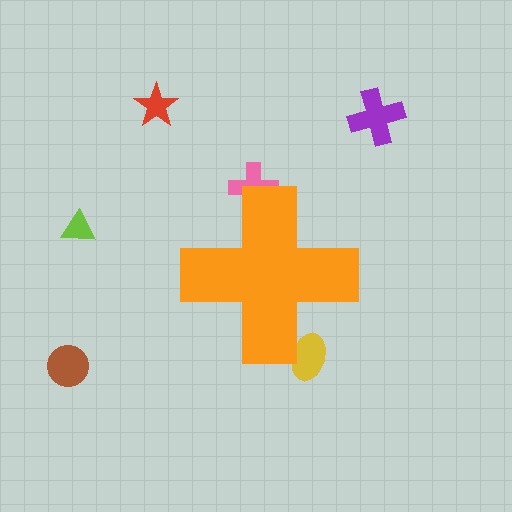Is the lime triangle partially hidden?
No, the lime triangle is fully visible.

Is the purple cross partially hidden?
No, the purple cross is fully visible.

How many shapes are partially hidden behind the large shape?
2 shapes are partially hidden.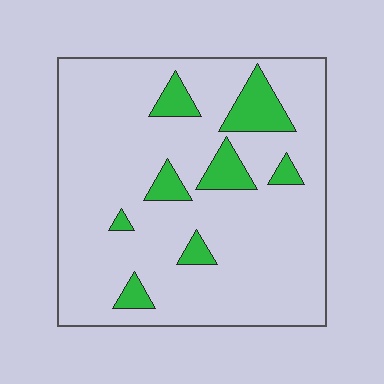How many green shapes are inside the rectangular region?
8.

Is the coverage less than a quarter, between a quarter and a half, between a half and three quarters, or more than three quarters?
Less than a quarter.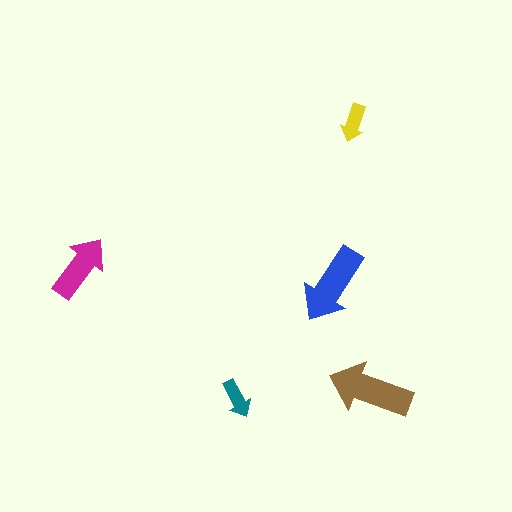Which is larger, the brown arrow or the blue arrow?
The brown one.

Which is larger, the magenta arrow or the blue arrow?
The blue one.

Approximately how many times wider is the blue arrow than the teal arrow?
About 2 times wider.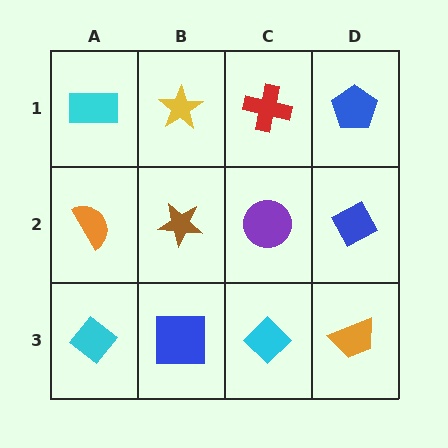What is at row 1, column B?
A yellow star.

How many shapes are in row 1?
4 shapes.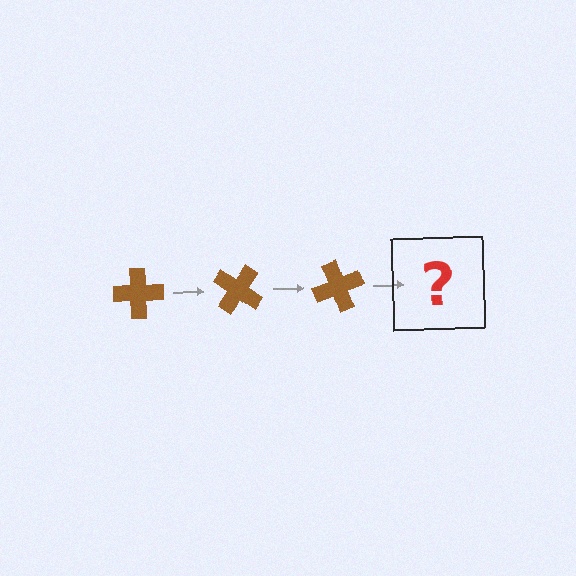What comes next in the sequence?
The next element should be a brown cross rotated 105 degrees.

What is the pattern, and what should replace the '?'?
The pattern is that the cross rotates 35 degrees each step. The '?' should be a brown cross rotated 105 degrees.